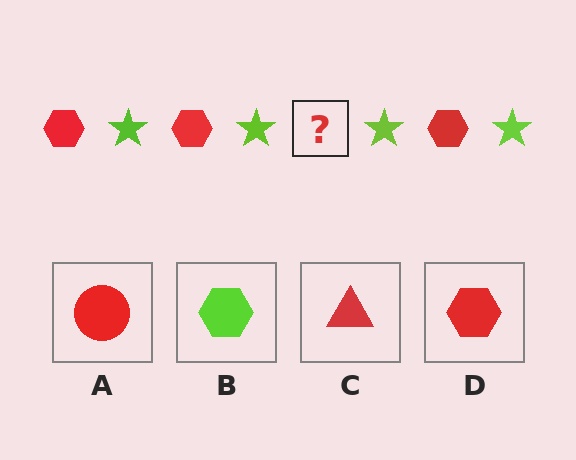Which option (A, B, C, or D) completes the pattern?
D.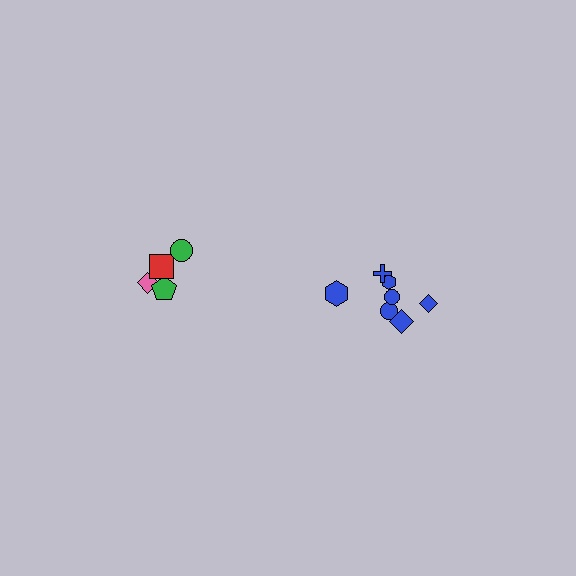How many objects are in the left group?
There are 4 objects.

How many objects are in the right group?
There are 7 objects.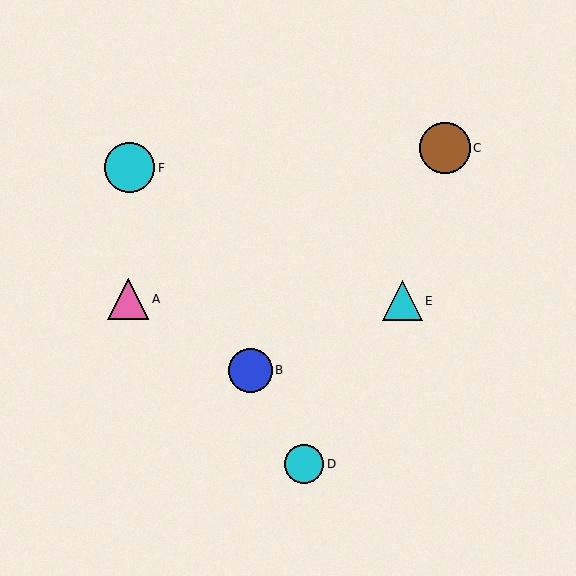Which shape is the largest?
The brown circle (labeled C) is the largest.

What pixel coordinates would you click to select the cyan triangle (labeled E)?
Click at (402, 301) to select the cyan triangle E.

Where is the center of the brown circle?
The center of the brown circle is at (445, 148).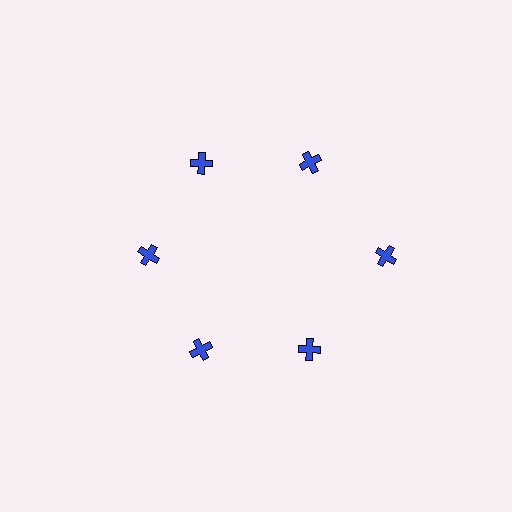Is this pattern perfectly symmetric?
No. The 6 blue crosses are arranged in a ring, but one element near the 3 o'clock position is pushed outward from the center, breaking the 6-fold rotational symmetry.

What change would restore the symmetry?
The symmetry would be restored by moving it inward, back onto the ring so that all 6 crosses sit at equal angles and equal distance from the center.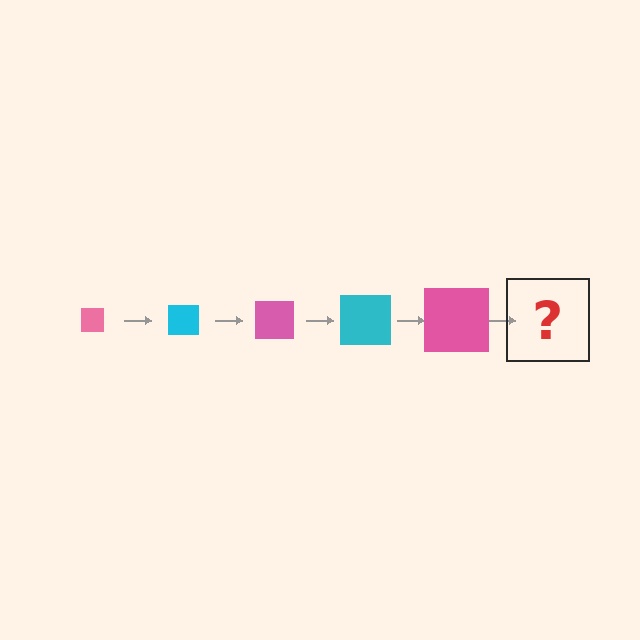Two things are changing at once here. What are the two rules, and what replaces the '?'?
The two rules are that the square grows larger each step and the color cycles through pink and cyan. The '?' should be a cyan square, larger than the previous one.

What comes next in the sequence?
The next element should be a cyan square, larger than the previous one.